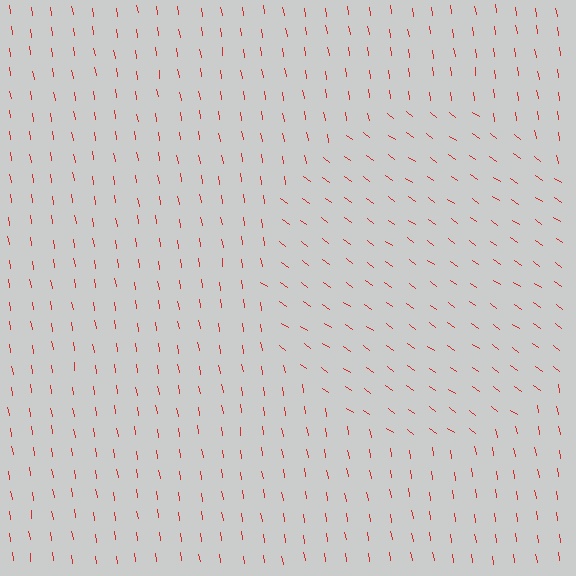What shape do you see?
I see a circle.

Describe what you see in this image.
The image is filled with small red line segments. A circle region in the image has lines oriented differently from the surrounding lines, creating a visible texture boundary.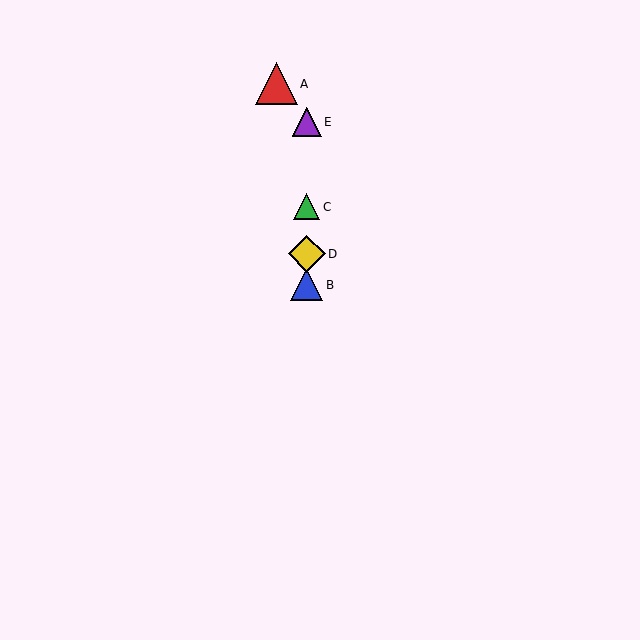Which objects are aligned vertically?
Objects B, C, D, E are aligned vertically.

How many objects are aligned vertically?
4 objects (B, C, D, E) are aligned vertically.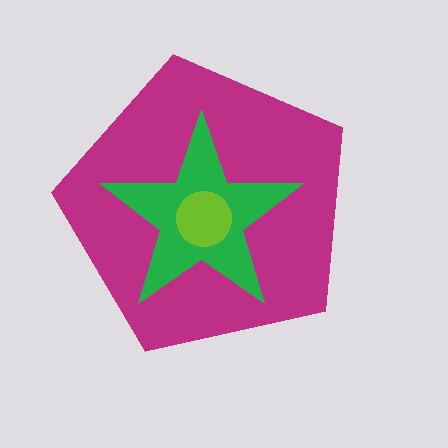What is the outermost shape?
The magenta pentagon.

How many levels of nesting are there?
3.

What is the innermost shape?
The lime circle.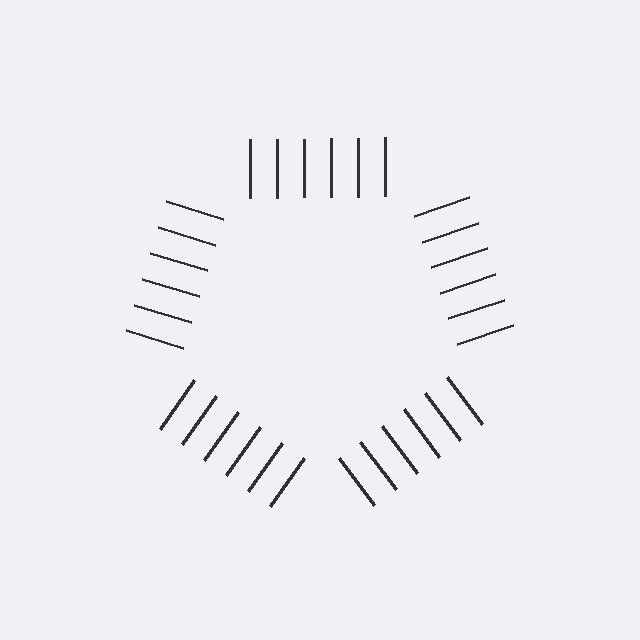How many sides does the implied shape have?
5 sides — the line-ends trace a pentagon.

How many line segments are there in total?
30 — 6 along each of the 5 edges.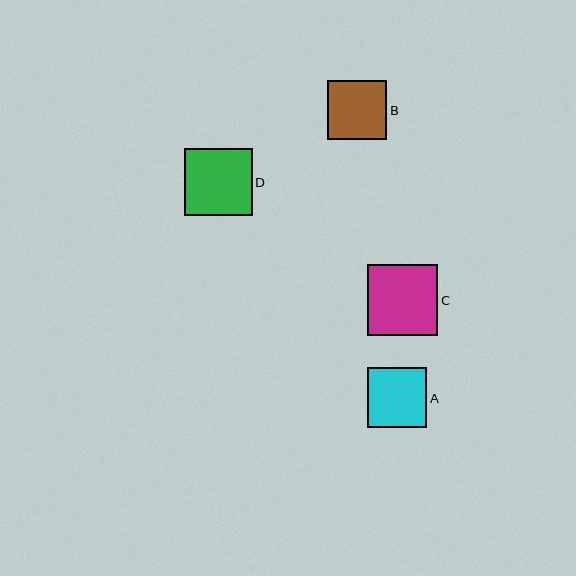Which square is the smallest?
Square B is the smallest with a size of approximately 59 pixels.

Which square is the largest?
Square C is the largest with a size of approximately 71 pixels.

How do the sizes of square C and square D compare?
Square C and square D are approximately the same size.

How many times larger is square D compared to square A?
Square D is approximately 1.1 times the size of square A.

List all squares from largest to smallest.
From largest to smallest: C, D, A, B.